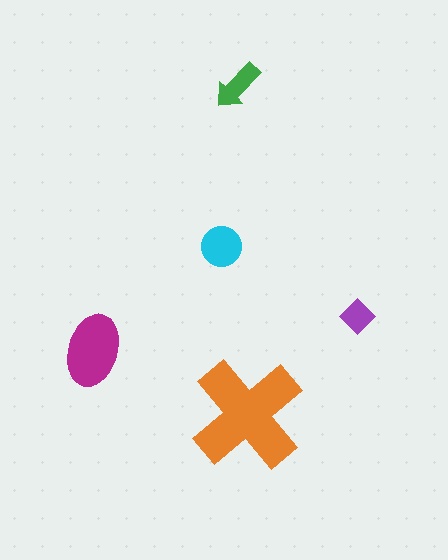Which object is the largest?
The orange cross.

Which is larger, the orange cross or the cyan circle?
The orange cross.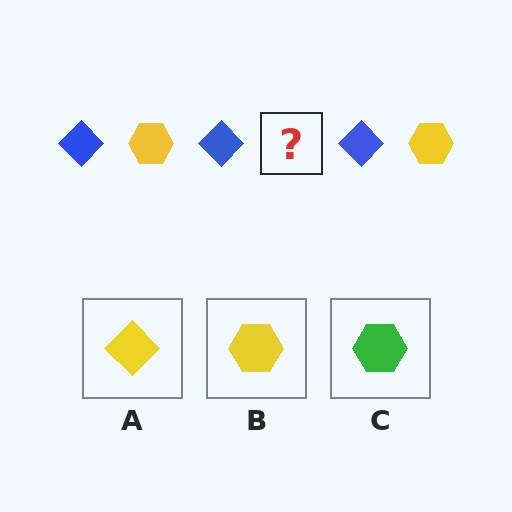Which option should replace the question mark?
Option B.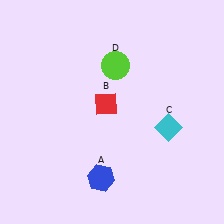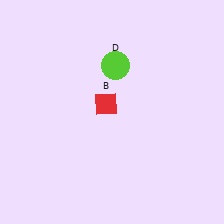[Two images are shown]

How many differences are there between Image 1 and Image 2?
There are 2 differences between the two images.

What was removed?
The blue hexagon (A), the cyan diamond (C) were removed in Image 2.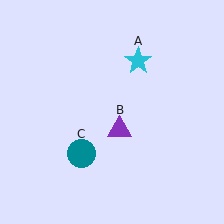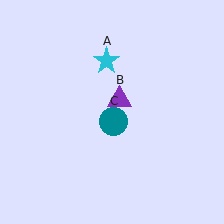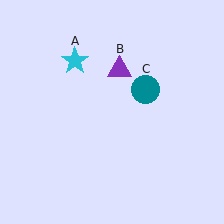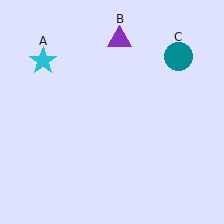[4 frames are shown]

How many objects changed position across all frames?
3 objects changed position: cyan star (object A), purple triangle (object B), teal circle (object C).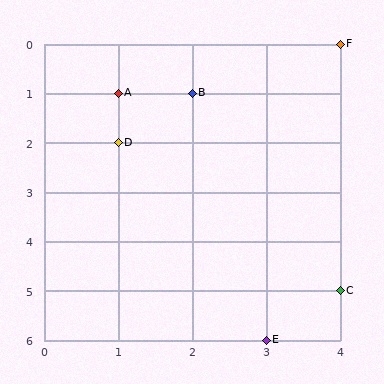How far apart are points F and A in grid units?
Points F and A are 3 columns and 1 row apart (about 3.2 grid units diagonally).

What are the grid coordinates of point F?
Point F is at grid coordinates (4, 0).